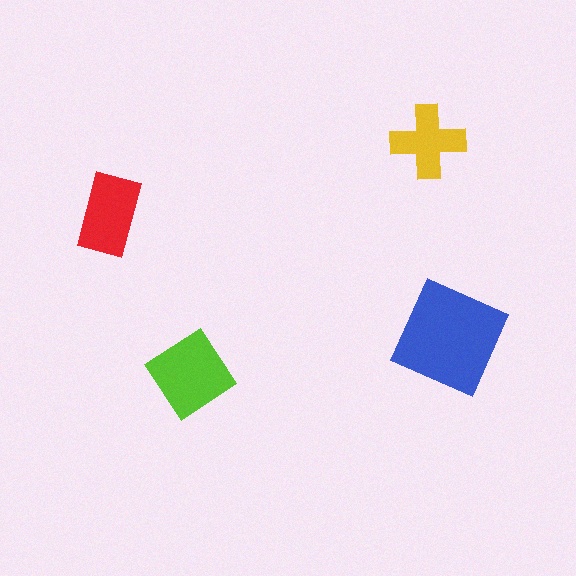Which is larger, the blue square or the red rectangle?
The blue square.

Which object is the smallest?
The yellow cross.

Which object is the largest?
The blue square.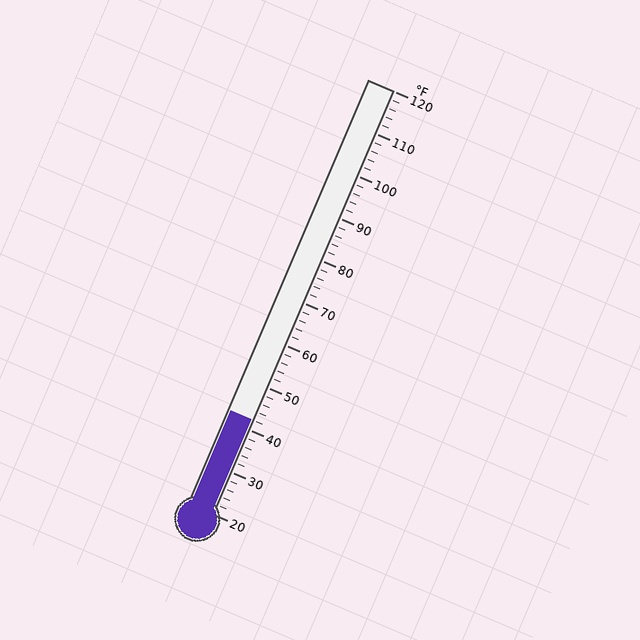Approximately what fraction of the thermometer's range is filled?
The thermometer is filled to approximately 20% of its range.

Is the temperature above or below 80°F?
The temperature is below 80°F.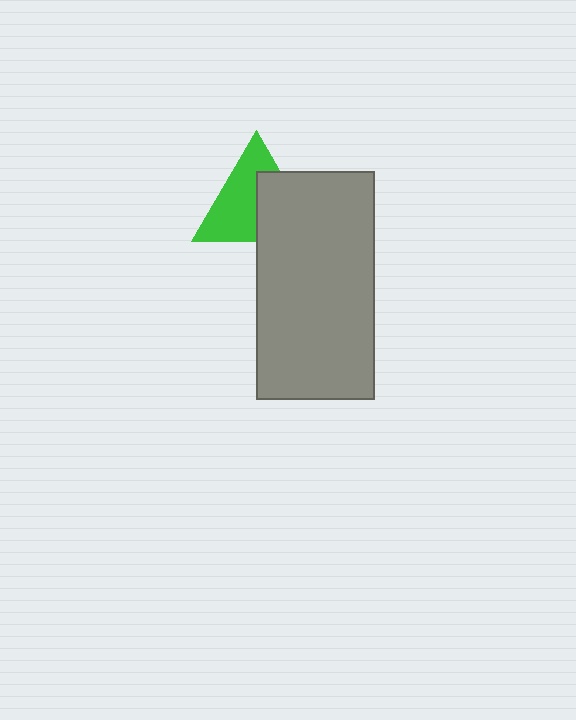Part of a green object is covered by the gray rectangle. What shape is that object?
It is a triangle.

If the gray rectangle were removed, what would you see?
You would see the complete green triangle.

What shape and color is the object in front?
The object in front is a gray rectangle.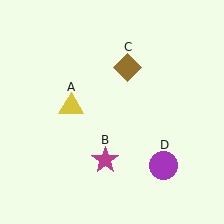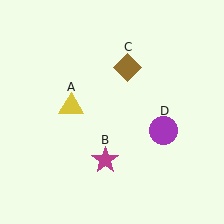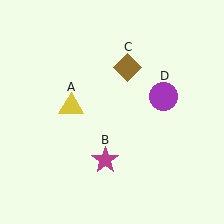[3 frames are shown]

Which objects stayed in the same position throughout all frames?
Yellow triangle (object A) and magenta star (object B) and brown diamond (object C) remained stationary.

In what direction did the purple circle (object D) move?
The purple circle (object D) moved up.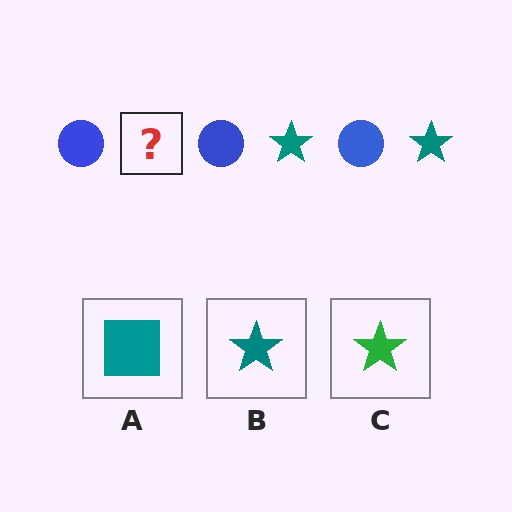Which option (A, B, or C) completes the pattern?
B.